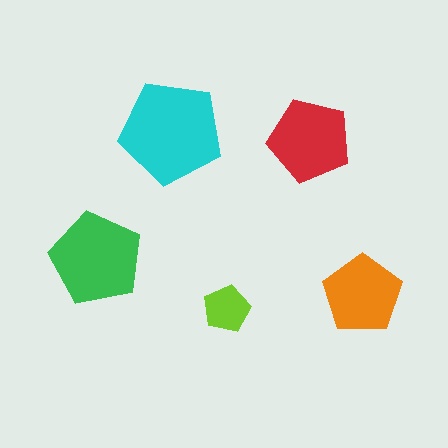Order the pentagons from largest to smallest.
the cyan one, the green one, the red one, the orange one, the lime one.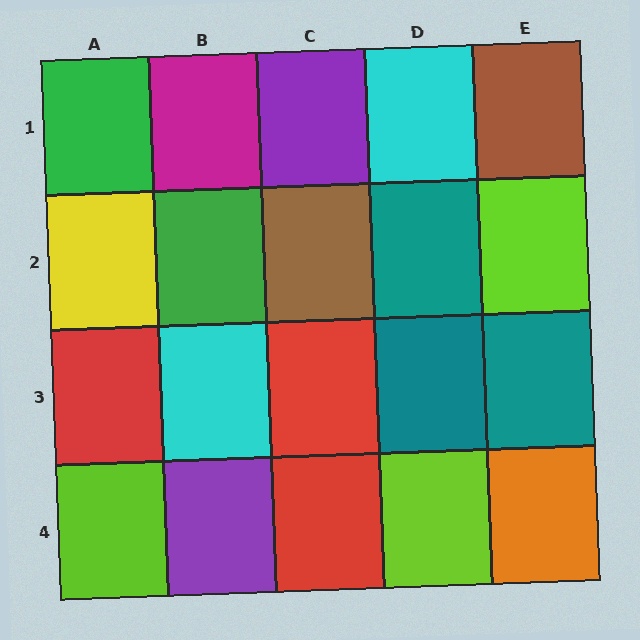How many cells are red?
3 cells are red.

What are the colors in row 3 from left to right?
Red, cyan, red, teal, teal.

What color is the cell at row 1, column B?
Magenta.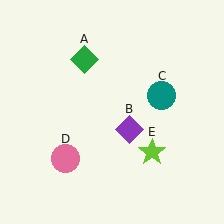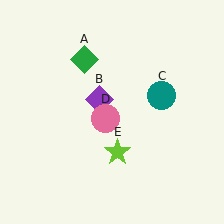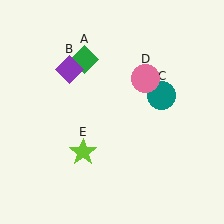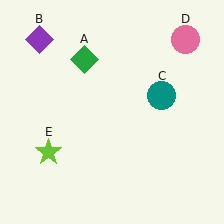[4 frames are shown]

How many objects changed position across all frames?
3 objects changed position: purple diamond (object B), pink circle (object D), lime star (object E).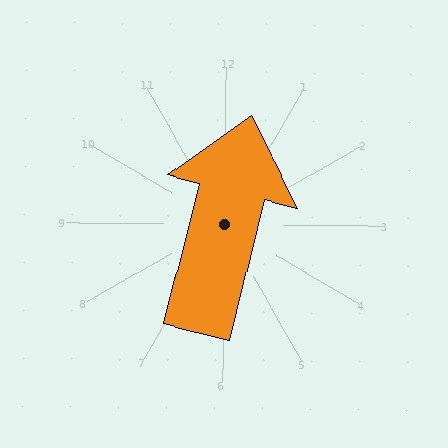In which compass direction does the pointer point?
North.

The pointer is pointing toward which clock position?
Roughly 12 o'clock.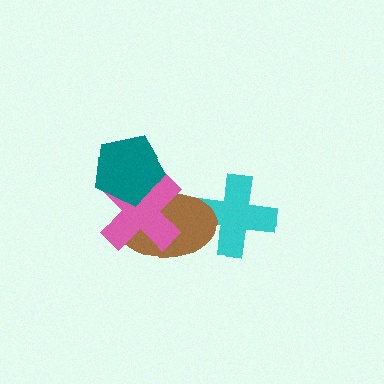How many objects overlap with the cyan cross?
1 object overlaps with the cyan cross.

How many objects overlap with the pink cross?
2 objects overlap with the pink cross.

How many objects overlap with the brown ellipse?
3 objects overlap with the brown ellipse.